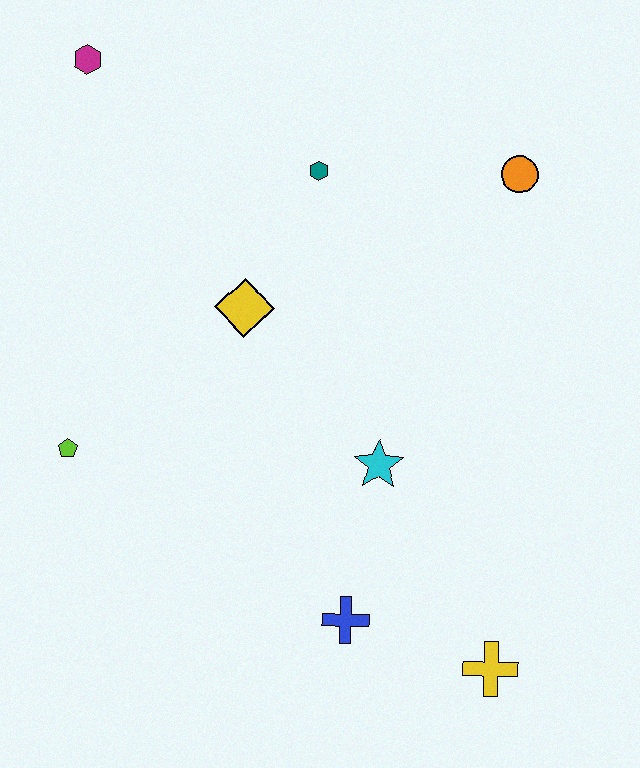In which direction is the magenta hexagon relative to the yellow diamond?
The magenta hexagon is above the yellow diamond.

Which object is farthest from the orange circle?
The lime pentagon is farthest from the orange circle.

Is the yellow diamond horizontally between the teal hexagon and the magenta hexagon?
Yes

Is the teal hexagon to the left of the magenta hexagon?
No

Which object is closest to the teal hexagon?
The yellow diamond is closest to the teal hexagon.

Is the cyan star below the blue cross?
No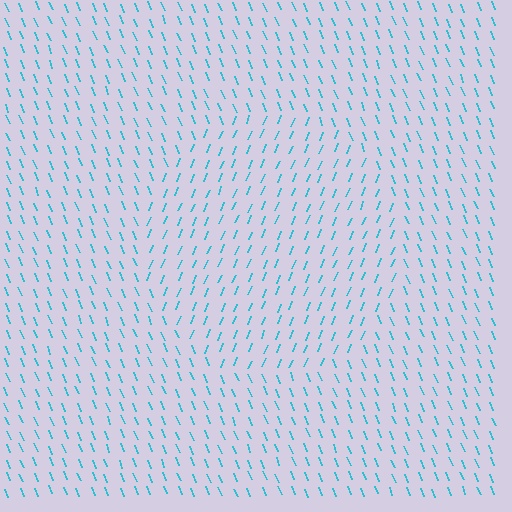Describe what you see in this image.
The image is filled with small cyan line segments. A circle region in the image has lines oriented differently from the surrounding lines, creating a visible texture boundary.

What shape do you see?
I see a circle.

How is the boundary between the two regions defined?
The boundary is defined purely by a change in line orientation (approximately 45 degrees difference). All lines are the same color and thickness.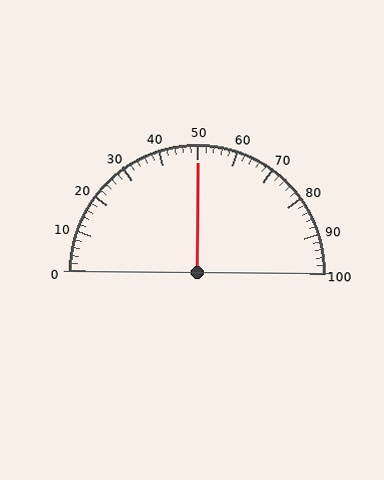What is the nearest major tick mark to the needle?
The nearest major tick mark is 50.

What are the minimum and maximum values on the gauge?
The gauge ranges from 0 to 100.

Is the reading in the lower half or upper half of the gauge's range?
The reading is in the upper half of the range (0 to 100).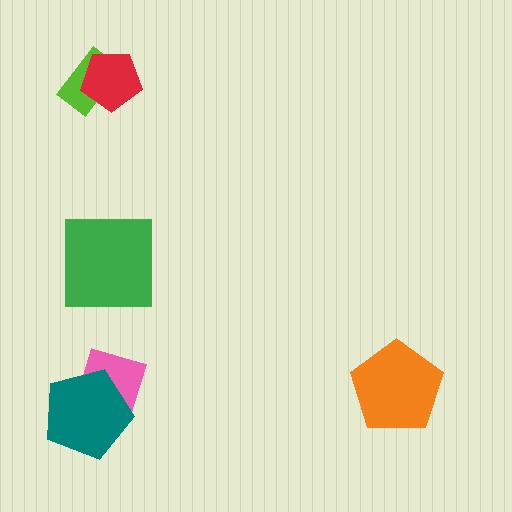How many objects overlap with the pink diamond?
1 object overlaps with the pink diamond.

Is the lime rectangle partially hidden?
Yes, it is partially covered by another shape.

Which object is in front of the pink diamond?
The teal pentagon is in front of the pink diamond.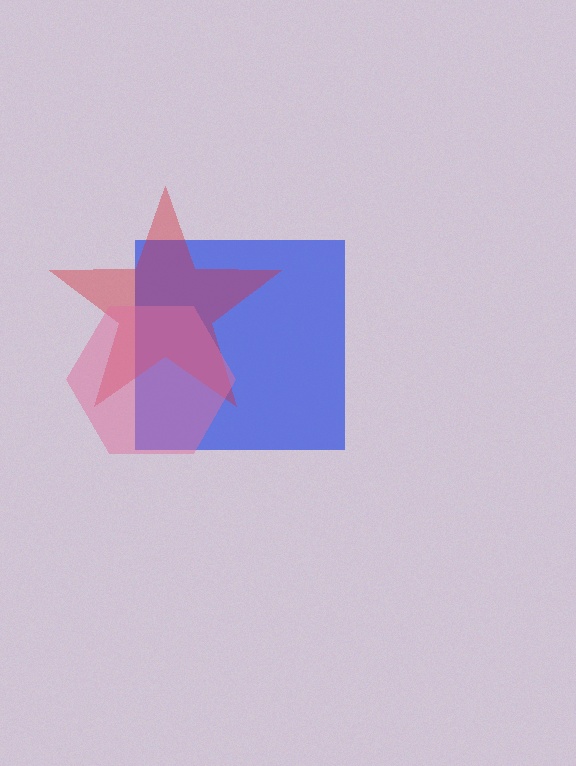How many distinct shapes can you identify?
There are 3 distinct shapes: a blue square, a red star, a pink hexagon.